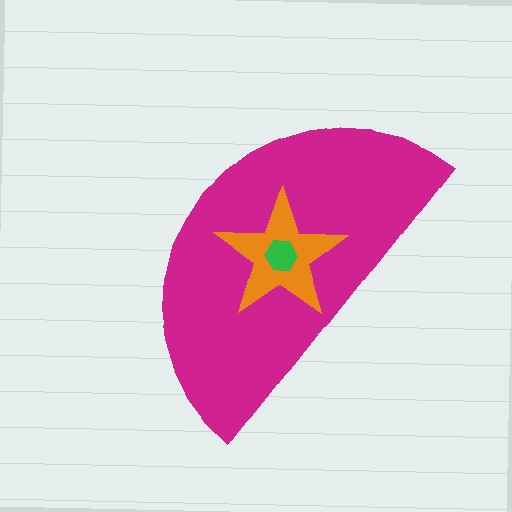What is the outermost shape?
The magenta semicircle.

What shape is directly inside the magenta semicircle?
The orange star.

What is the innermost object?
The green hexagon.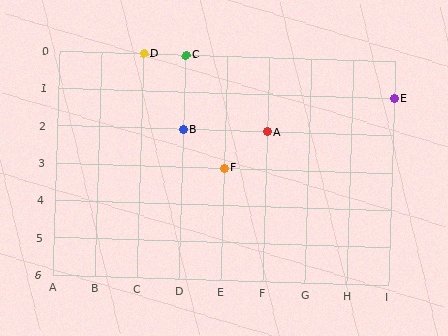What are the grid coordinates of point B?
Point B is at grid coordinates (D, 2).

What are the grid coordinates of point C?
Point C is at grid coordinates (D, 0).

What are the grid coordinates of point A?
Point A is at grid coordinates (F, 2).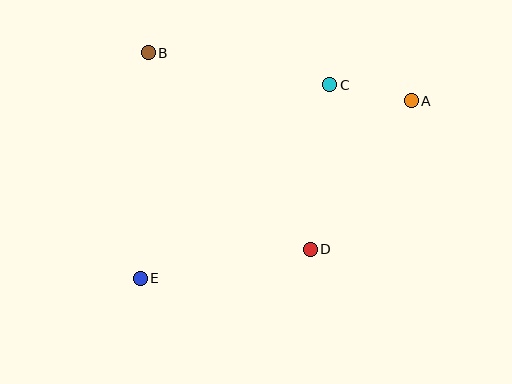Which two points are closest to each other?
Points A and C are closest to each other.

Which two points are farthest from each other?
Points A and E are farthest from each other.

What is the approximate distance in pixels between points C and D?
The distance between C and D is approximately 165 pixels.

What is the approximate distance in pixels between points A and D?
The distance between A and D is approximately 179 pixels.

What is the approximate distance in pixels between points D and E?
The distance between D and E is approximately 172 pixels.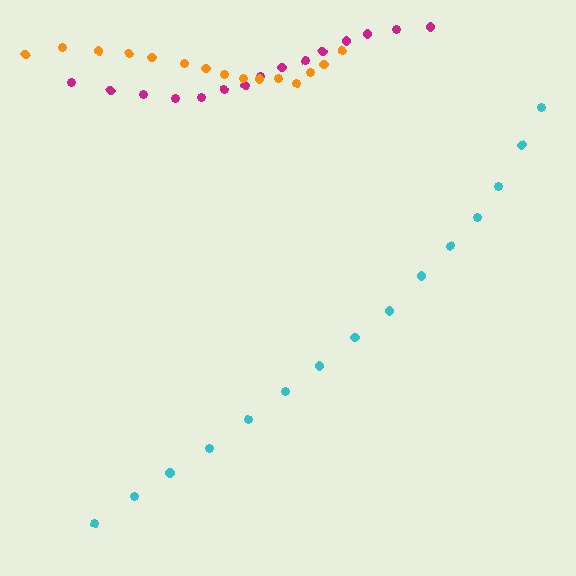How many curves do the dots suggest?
There are 3 distinct paths.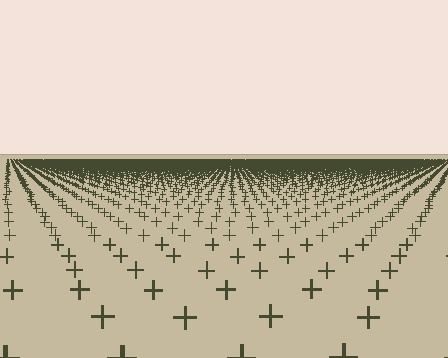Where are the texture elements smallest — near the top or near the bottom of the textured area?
Near the top.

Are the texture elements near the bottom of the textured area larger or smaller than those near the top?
Larger. Near the bottom, elements are closer to the viewer and appear at a bigger on-screen size.